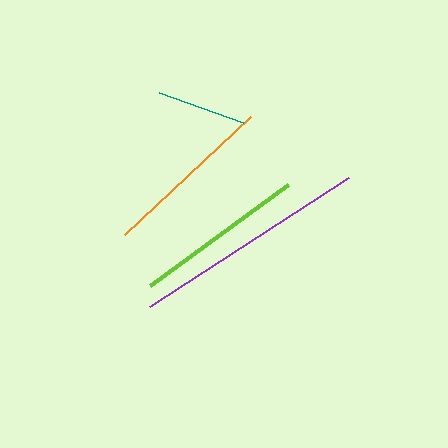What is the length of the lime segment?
The lime segment is approximately 171 pixels long.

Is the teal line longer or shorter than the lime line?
The lime line is longer than the teal line.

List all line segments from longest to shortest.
From longest to shortest: purple, orange, lime, teal.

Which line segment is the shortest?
The teal line is the shortest at approximately 89 pixels.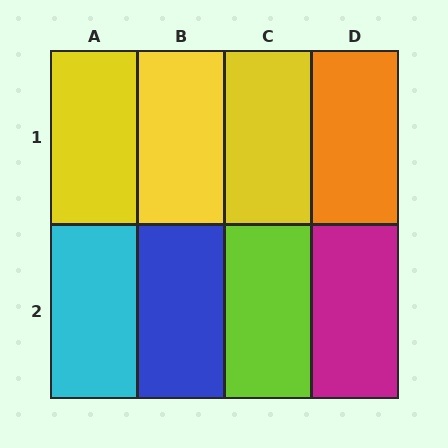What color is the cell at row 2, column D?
Magenta.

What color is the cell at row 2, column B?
Blue.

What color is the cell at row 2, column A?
Cyan.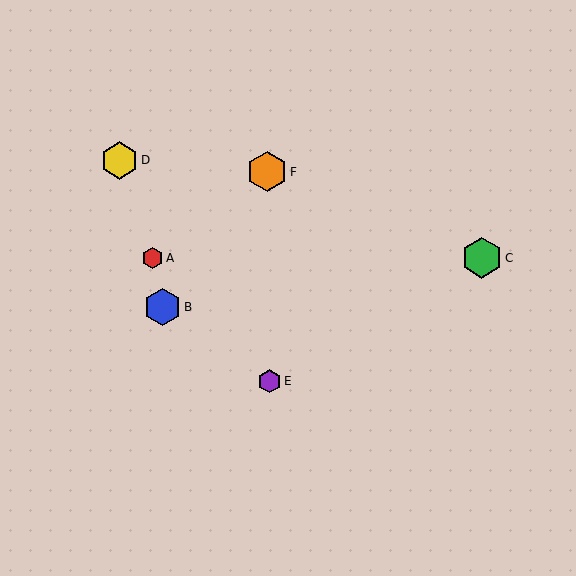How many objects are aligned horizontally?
2 objects (A, C) are aligned horizontally.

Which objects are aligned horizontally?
Objects A, C are aligned horizontally.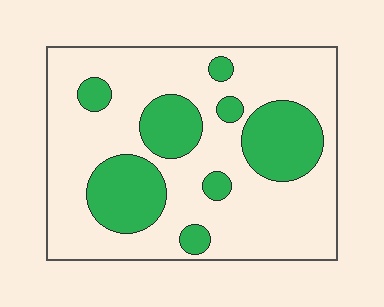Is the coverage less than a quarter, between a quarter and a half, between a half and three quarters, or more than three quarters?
Between a quarter and a half.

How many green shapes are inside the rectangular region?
8.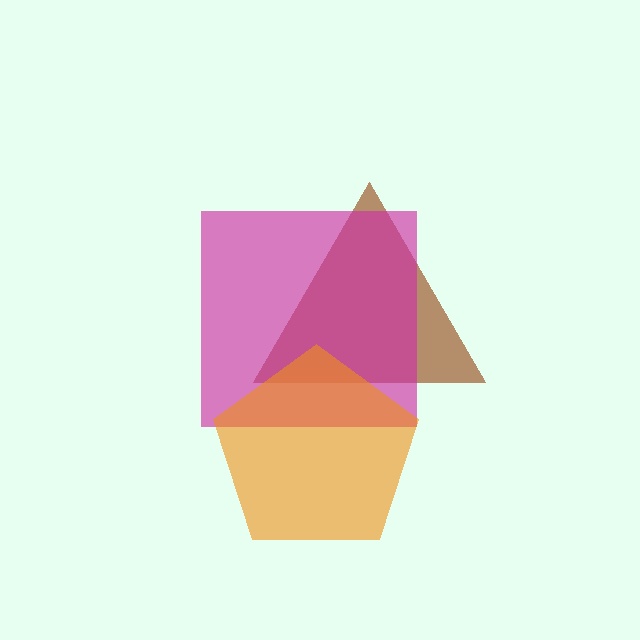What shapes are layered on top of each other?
The layered shapes are: a brown triangle, a magenta square, an orange pentagon.